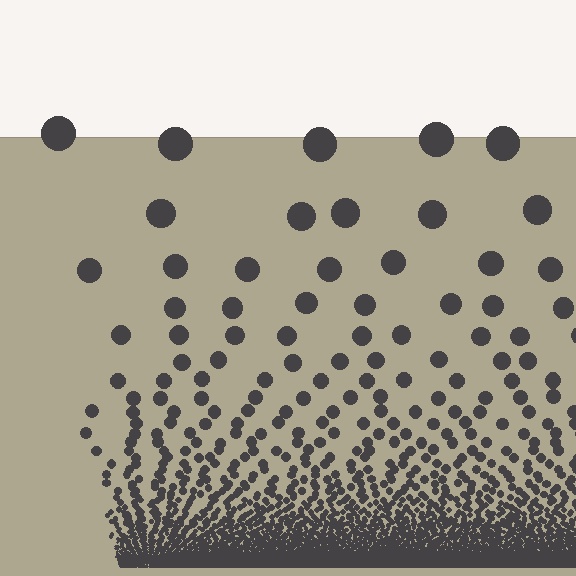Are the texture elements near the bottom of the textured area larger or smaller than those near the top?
Smaller. The gradient is inverted — elements near the bottom are smaller and denser.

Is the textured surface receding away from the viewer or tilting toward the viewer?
The surface appears to tilt toward the viewer. Texture elements get larger and sparser toward the top.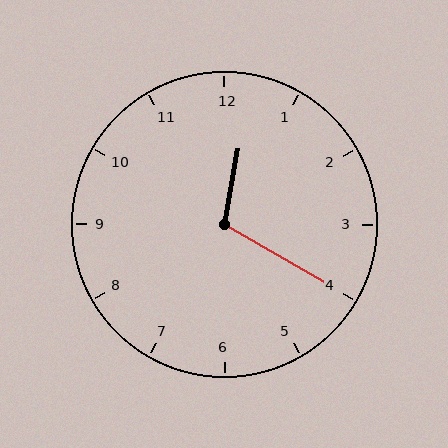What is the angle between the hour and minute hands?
Approximately 110 degrees.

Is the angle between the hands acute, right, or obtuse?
It is obtuse.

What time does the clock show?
12:20.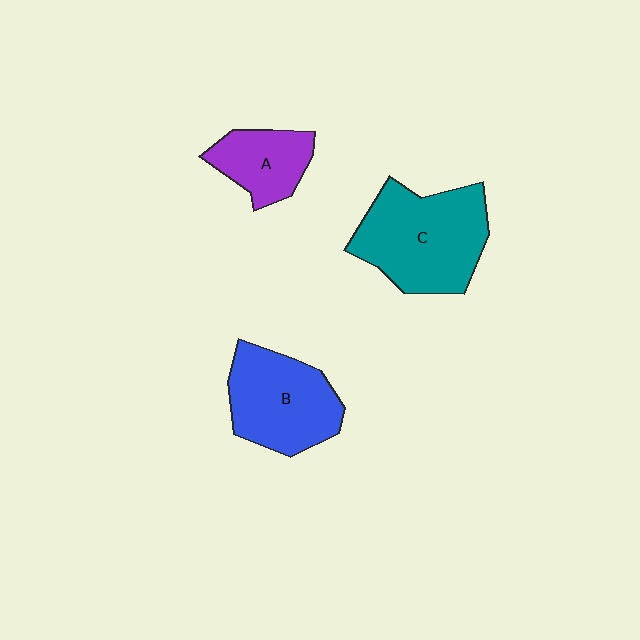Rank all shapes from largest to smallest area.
From largest to smallest: C (teal), B (blue), A (purple).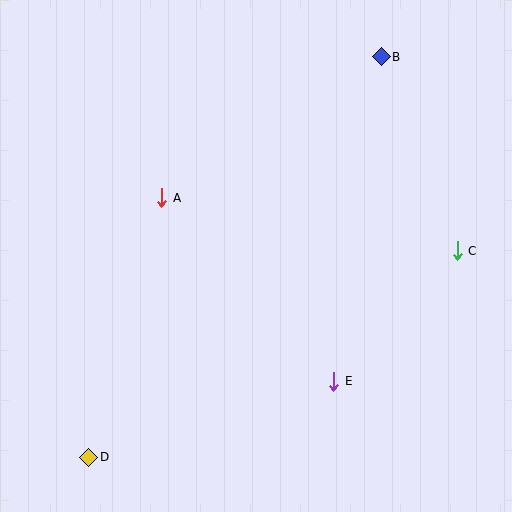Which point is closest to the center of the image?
Point A at (162, 198) is closest to the center.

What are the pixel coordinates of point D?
Point D is at (89, 457).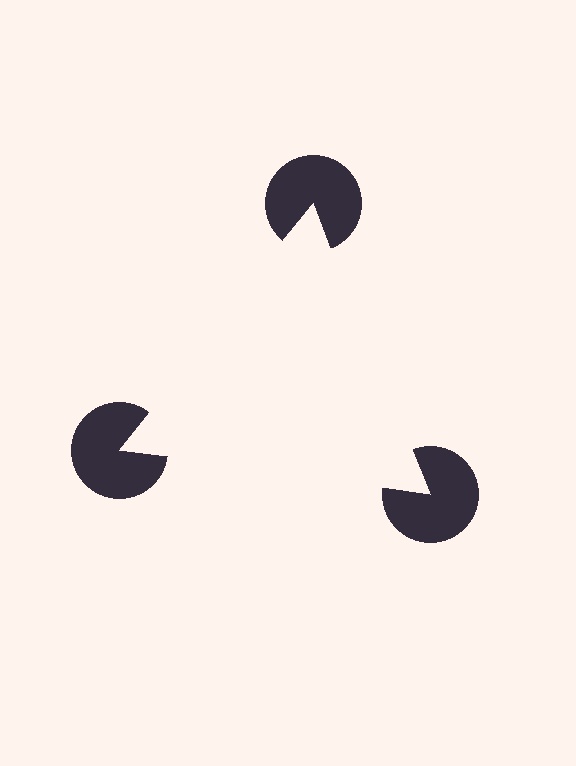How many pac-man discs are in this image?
There are 3 — one at each vertex of the illusory triangle.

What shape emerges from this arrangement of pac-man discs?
An illusory triangle — its edges are inferred from the aligned wedge cuts in the pac-man discs, not physically drawn.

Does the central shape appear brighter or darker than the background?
It typically appears slightly brighter than the background, even though no actual brightness change is drawn.